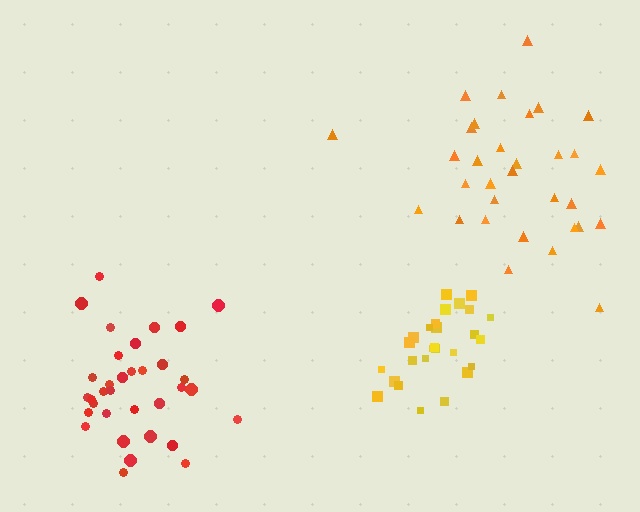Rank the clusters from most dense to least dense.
yellow, orange, red.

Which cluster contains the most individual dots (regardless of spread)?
Red (34).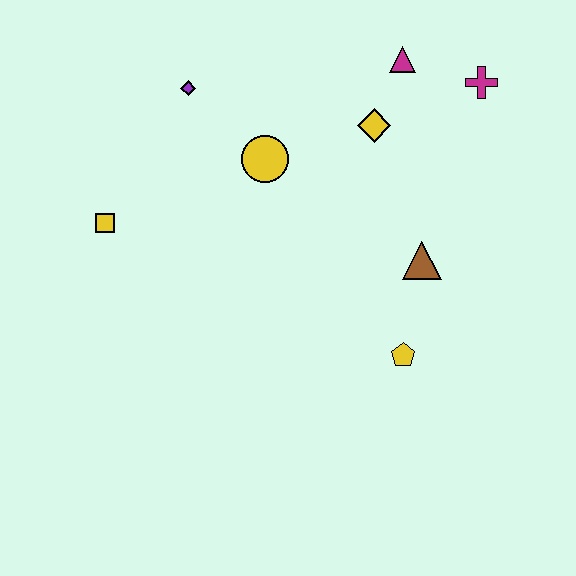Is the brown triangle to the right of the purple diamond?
Yes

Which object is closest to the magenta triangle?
The yellow diamond is closest to the magenta triangle.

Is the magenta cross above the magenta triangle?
No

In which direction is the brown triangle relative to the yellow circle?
The brown triangle is to the right of the yellow circle.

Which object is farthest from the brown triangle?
The yellow square is farthest from the brown triangle.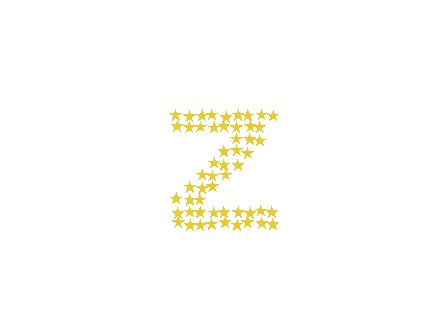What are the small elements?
The small elements are stars.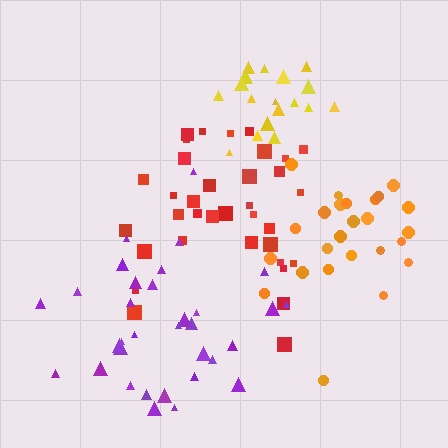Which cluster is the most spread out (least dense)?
Purple.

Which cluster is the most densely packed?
Yellow.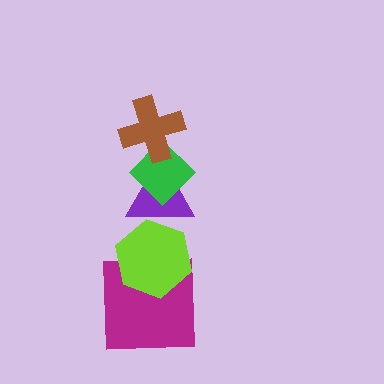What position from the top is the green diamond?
The green diamond is 2nd from the top.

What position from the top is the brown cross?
The brown cross is 1st from the top.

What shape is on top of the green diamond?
The brown cross is on top of the green diamond.